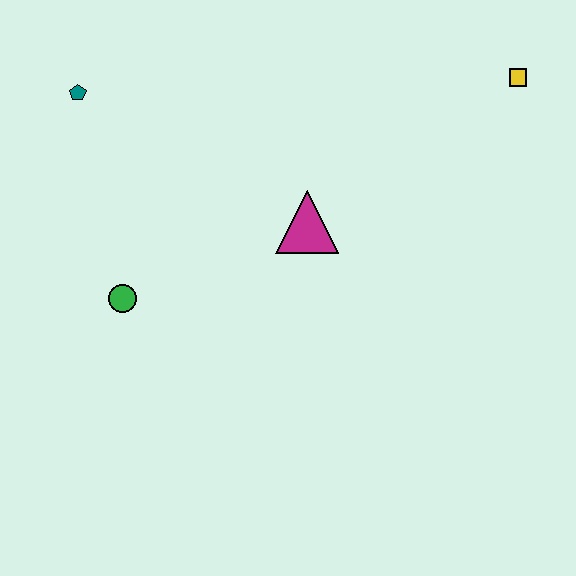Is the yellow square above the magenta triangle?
Yes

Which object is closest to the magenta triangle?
The green circle is closest to the magenta triangle.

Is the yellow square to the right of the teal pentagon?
Yes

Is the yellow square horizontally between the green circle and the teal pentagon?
No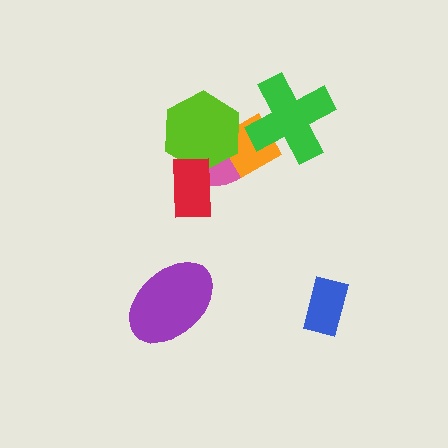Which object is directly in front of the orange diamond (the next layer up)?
The lime hexagon is directly in front of the orange diamond.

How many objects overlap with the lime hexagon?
3 objects overlap with the lime hexagon.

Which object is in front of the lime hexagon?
The red rectangle is in front of the lime hexagon.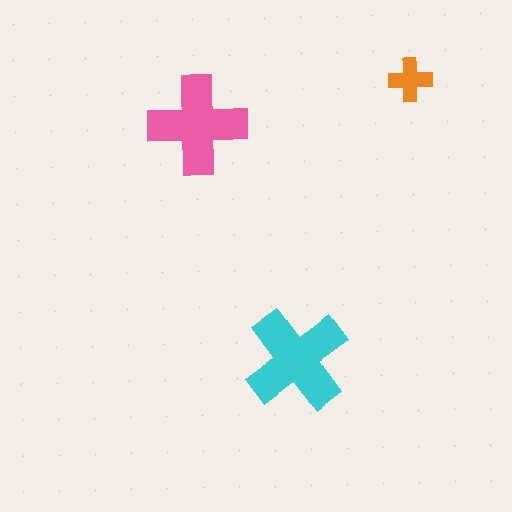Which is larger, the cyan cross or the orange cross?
The cyan one.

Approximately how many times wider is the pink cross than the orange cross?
About 2.5 times wider.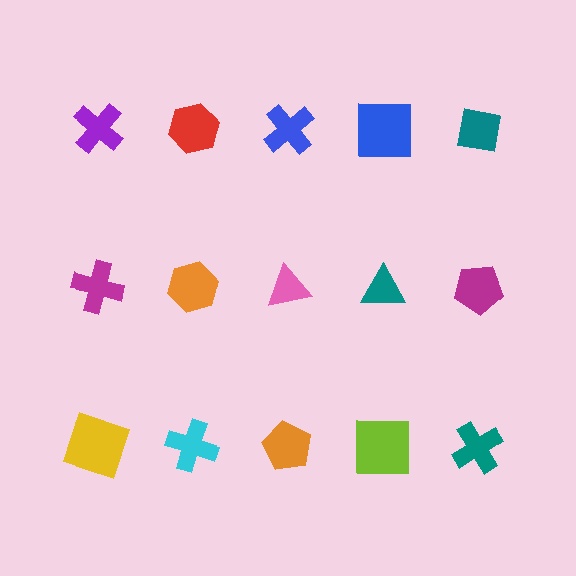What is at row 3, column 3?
An orange pentagon.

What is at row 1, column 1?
A purple cross.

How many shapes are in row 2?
5 shapes.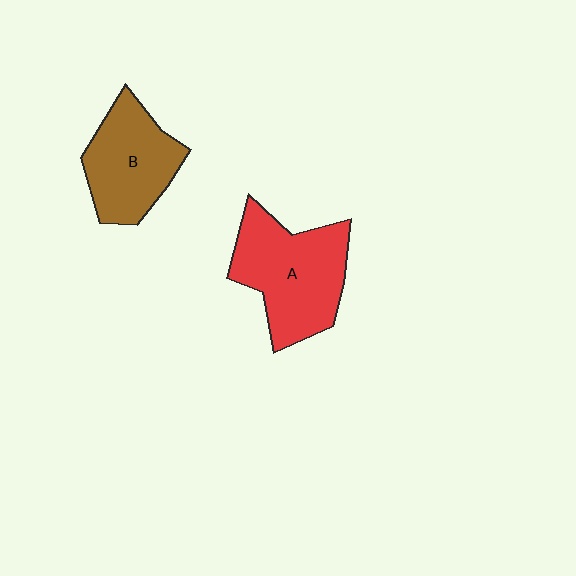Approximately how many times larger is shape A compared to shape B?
Approximately 1.3 times.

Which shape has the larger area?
Shape A (red).